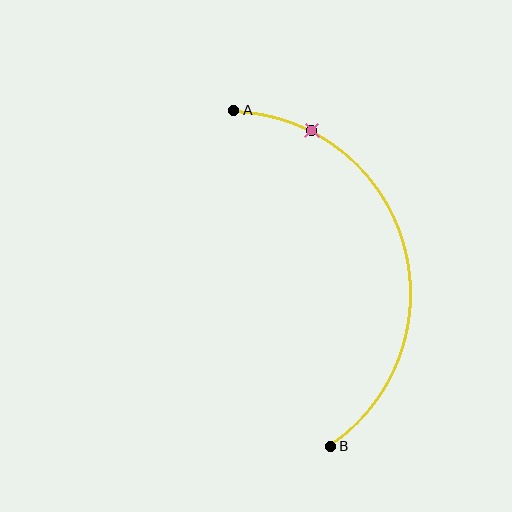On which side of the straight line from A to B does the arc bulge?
The arc bulges to the right of the straight line connecting A and B.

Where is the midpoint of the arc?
The arc midpoint is the point on the curve farthest from the straight line joining A and B. It sits to the right of that line.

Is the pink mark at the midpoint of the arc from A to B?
No. The pink mark lies on the arc but is closer to endpoint A. The arc midpoint would be at the point on the curve equidistant along the arc from both A and B.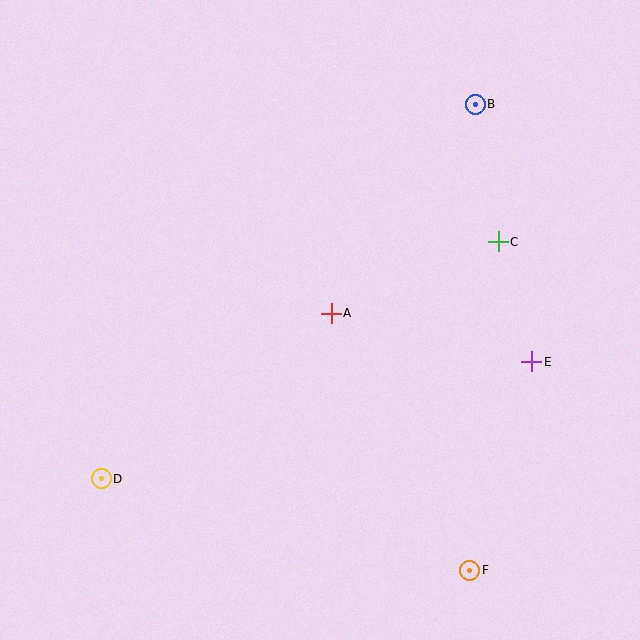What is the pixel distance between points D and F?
The distance between D and F is 380 pixels.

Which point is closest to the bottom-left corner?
Point D is closest to the bottom-left corner.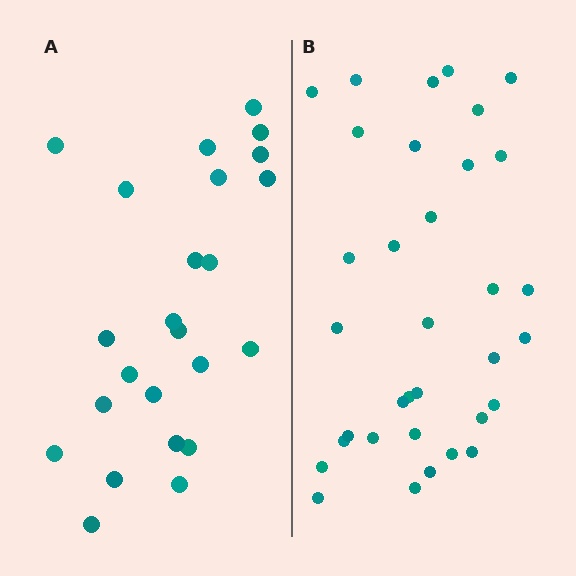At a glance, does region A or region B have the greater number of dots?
Region B (the right region) has more dots.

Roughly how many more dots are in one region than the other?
Region B has roughly 10 or so more dots than region A.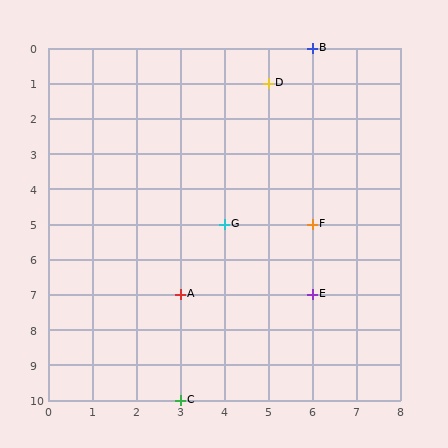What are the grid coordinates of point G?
Point G is at grid coordinates (4, 5).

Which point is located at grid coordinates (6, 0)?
Point B is at (6, 0).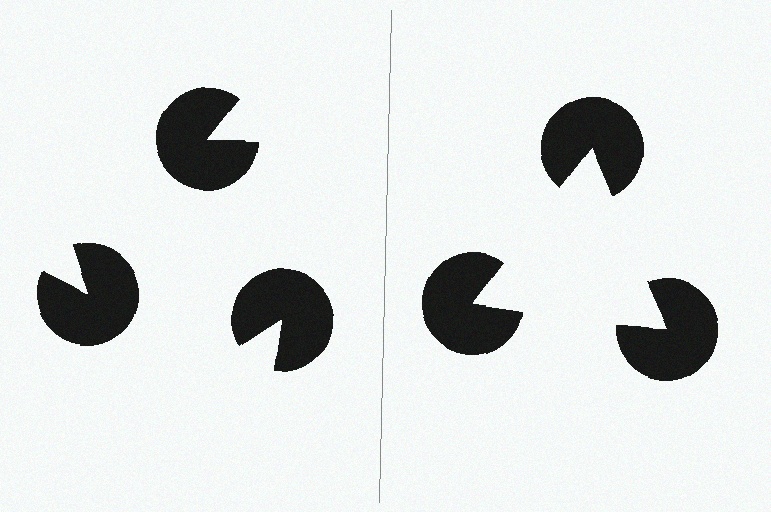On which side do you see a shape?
An illusory triangle appears on the right side. On the left side the wedge cuts are rotated, so no coherent shape forms.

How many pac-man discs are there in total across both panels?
6 — 3 on each side.